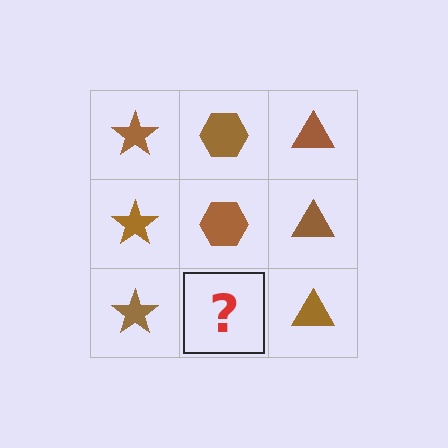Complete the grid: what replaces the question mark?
The question mark should be replaced with a brown hexagon.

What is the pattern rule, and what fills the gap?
The rule is that each column has a consistent shape. The gap should be filled with a brown hexagon.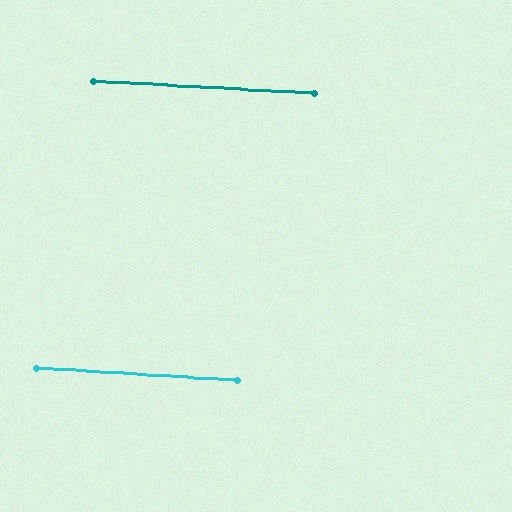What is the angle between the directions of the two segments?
Approximately 0 degrees.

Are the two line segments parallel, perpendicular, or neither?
Parallel — their directions differ by only 0.4°.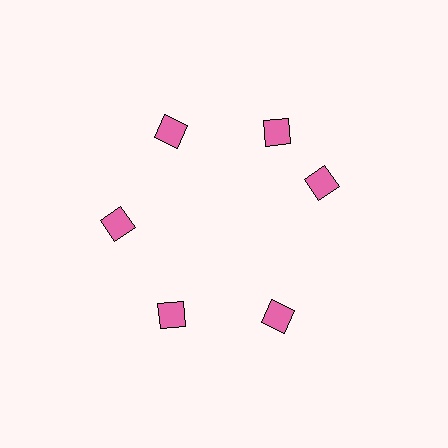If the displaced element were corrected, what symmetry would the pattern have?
It would have 6-fold rotational symmetry — the pattern would map onto itself every 60 degrees.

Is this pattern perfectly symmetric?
No. The 6 pink squares are arranged in a ring, but one element near the 3 o'clock position is rotated out of alignment along the ring, breaking the 6-fold rotational symmetry.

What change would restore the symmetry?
The symmetry would be restored by rotating it back into even spacing with its neighbors so that all 6 squares sit at equal angles and equal distance from the center.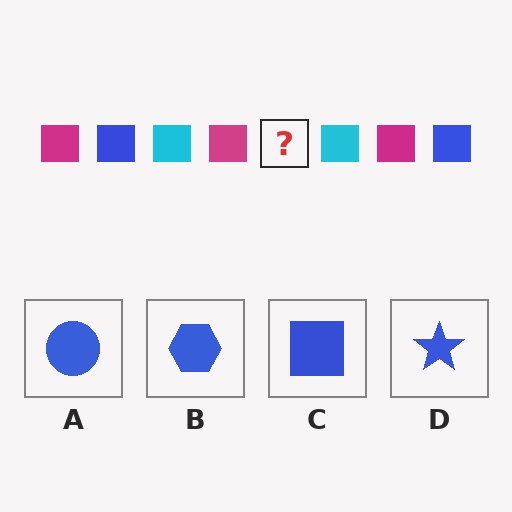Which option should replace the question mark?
Option C.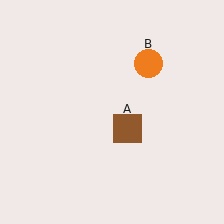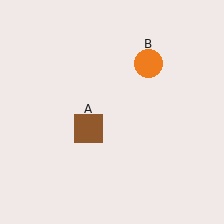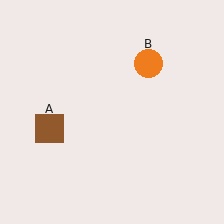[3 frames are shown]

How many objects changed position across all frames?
1 object changed position: brown square (object A).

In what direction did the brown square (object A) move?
The brown square (object A) moved left.